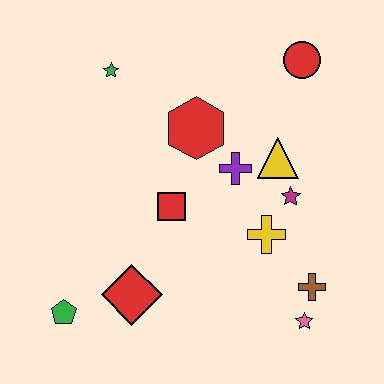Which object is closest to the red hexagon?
The purple cross is closest to the red hexagon.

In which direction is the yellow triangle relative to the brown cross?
The yellow triangle is above the brown cross.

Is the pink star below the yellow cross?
Yes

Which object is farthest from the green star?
The pink star is farthest from the green star.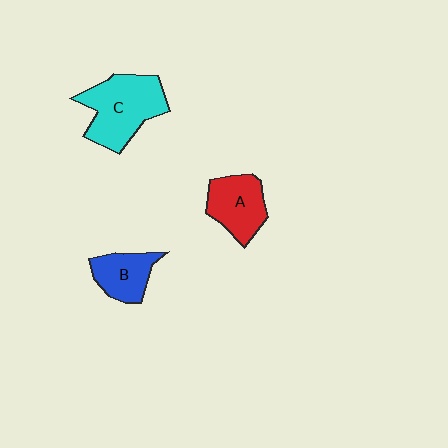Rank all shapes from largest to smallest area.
From largest to smallest: C (cyan), A (red), B (blue).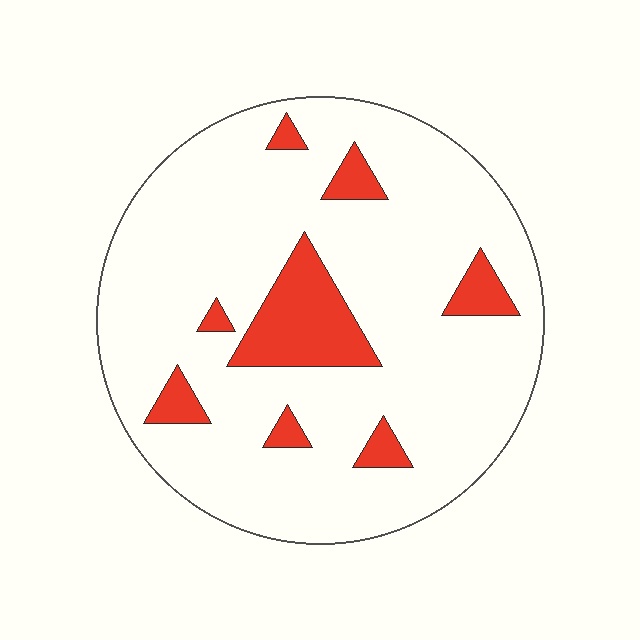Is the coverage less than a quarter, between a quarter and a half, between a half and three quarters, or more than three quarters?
Less than a quarter.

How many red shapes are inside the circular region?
8.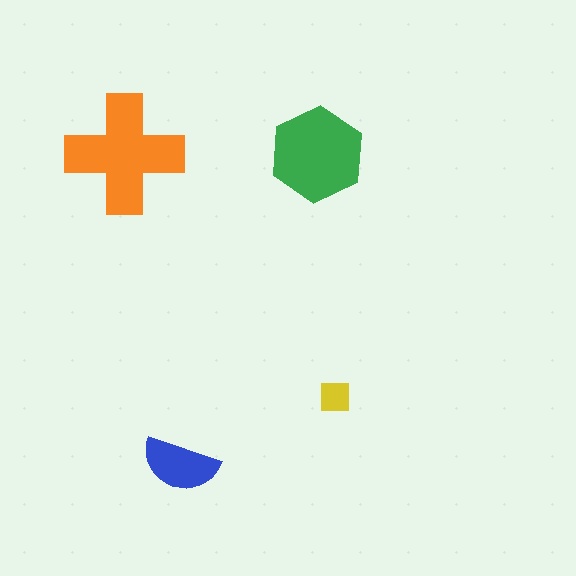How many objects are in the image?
There are 4 objects in the image.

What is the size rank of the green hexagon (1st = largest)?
2nd.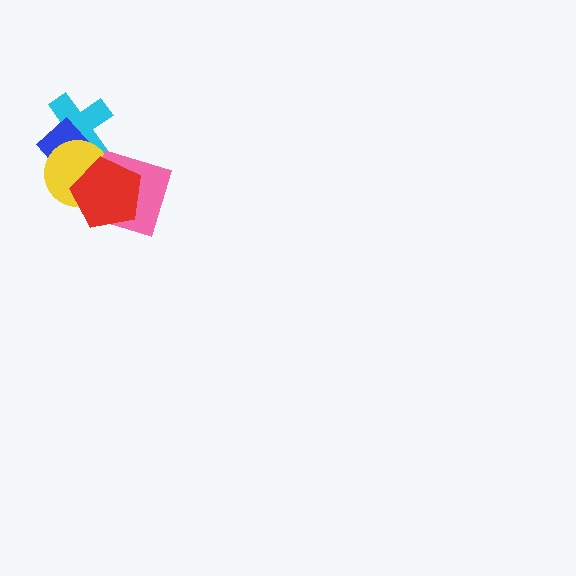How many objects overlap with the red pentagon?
3 objects overlap with the red pentagon.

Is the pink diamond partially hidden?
Yes, it is partially covered by another shape.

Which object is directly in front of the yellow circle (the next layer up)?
The pink diamond is directly in front of the yellow circle.